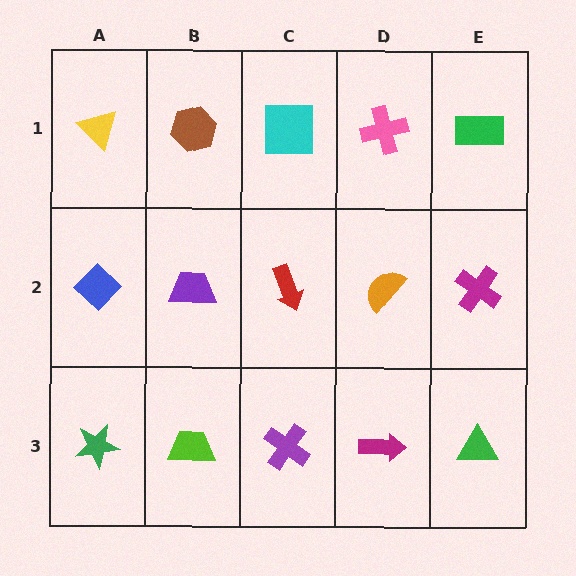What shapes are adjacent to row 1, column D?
An orange semicircle (row 2, column D), a cyan square (row 1, column C), a green rectangle (row 1, column E).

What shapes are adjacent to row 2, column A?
A yellow triangle (row 1, column A), a green star (row 3, column A), a purple trapezoid (row 2, column B).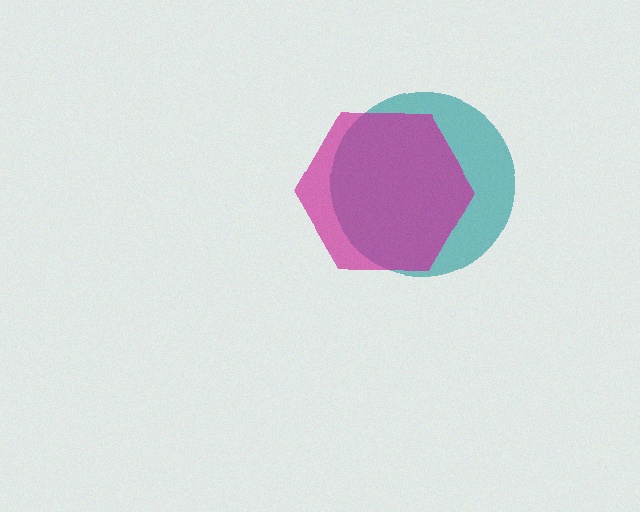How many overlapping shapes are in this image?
There are 2 overlapping shapes in the image.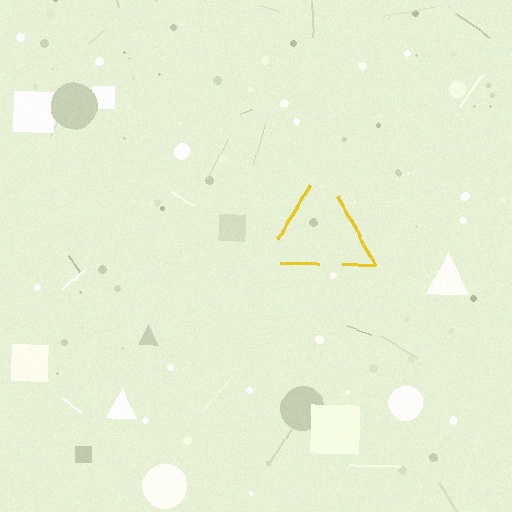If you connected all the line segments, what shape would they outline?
They would outline a triangle.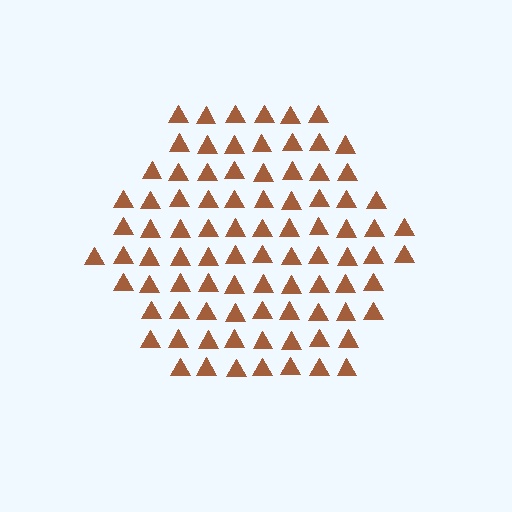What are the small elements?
The small elements are triangles.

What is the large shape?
The large shape is a hexagon.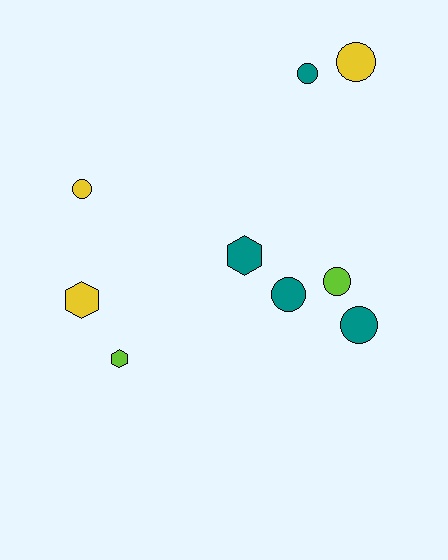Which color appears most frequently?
Teal, with 4 objects.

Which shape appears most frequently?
Circle, with 6 objects.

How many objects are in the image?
There are 9 objects.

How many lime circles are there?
There is 1 lime circle.